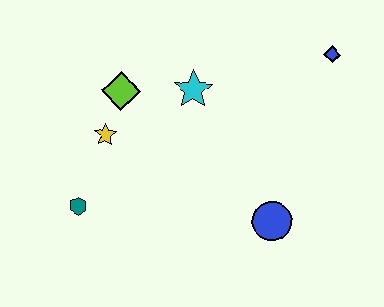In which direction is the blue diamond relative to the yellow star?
The blue diamond is to the right of the yellow star.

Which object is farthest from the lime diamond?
The blue diamond is farthest from the lime diamond.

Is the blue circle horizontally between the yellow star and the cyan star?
No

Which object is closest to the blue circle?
The cyan star is closest to the blue circle.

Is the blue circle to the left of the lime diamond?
No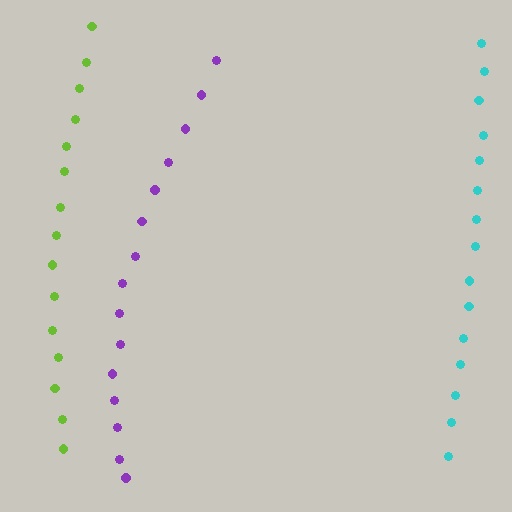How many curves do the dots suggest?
There are 3 distinct paths.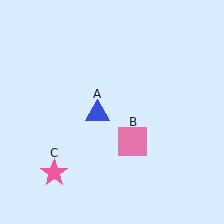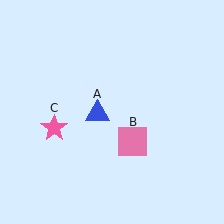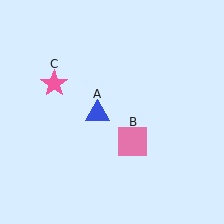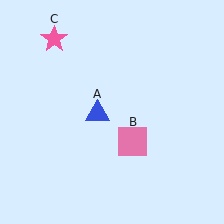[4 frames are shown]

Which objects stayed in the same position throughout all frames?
Blue triangle (object A) and pink square (object B) remained stationary.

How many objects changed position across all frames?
1 object changed position: pink star (object C).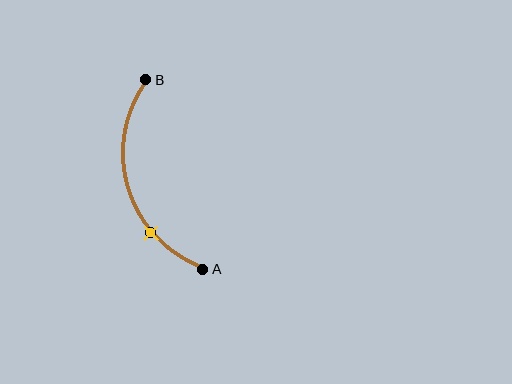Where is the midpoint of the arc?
The arc midpoint is the point on the curve farthest from the straight line joining A and B. It sits to the left of that line.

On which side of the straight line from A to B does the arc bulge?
The arc bulges to the left of the straight line connecting A and B.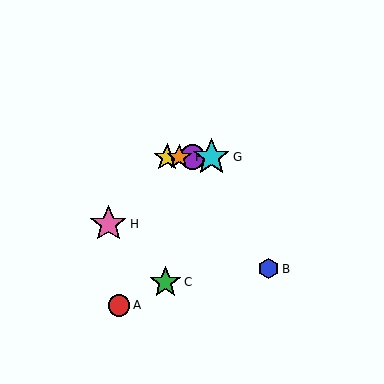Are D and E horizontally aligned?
Yes, both are at y≈157.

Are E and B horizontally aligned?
No, E is at y≈157 and B is at y≈269.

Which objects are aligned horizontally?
Objects D, E, F, G are aligned horizontally.